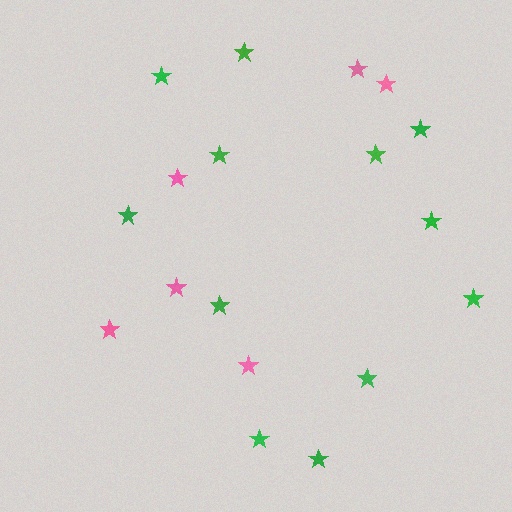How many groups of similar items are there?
There are 2 groups: one group of green stars (12) and one group of pink stars (6).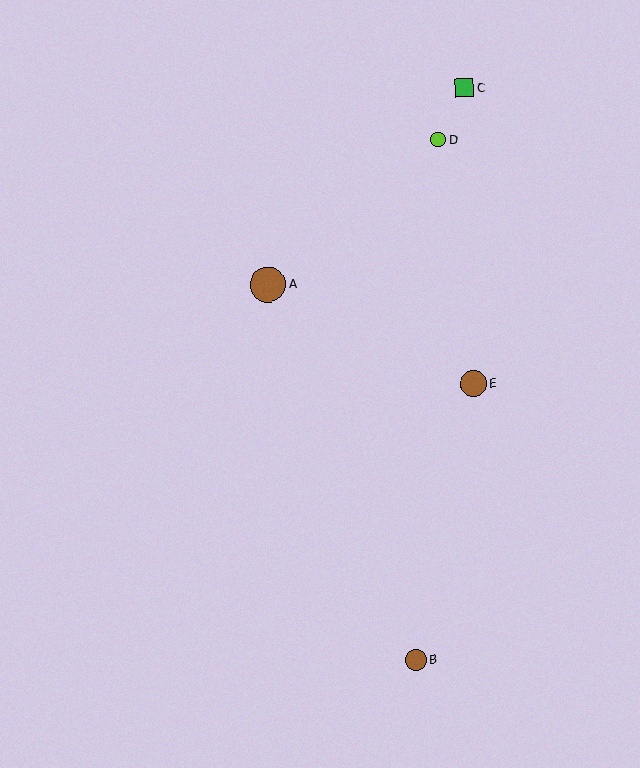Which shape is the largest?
The brown circle (labeled A) is the largest.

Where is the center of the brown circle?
The center of the brown circle is at (416, 660).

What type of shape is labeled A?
Shape A is a brown circle.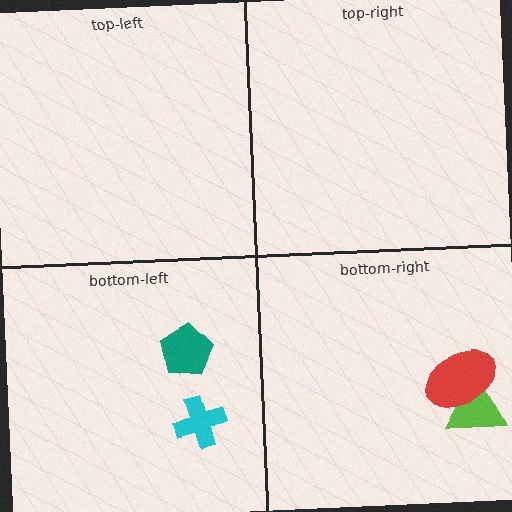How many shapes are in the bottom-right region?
2.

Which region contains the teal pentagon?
The bottom-left region.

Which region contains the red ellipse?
The bottom-right region.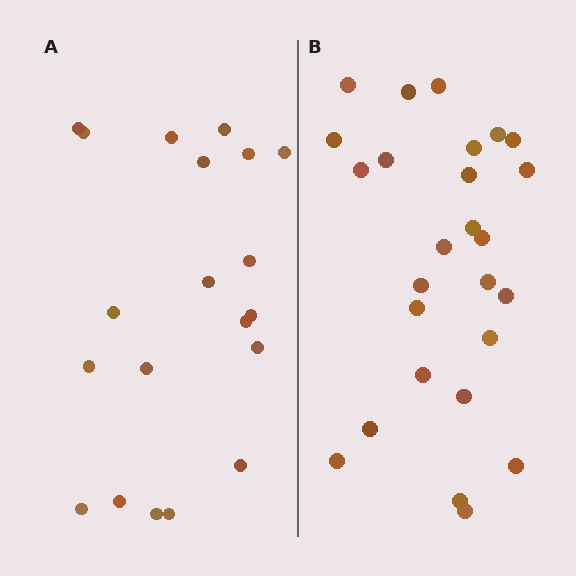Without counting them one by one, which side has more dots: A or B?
Region B (the right region) has more dots.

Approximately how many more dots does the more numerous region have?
Region B has about 6 more dots than region A.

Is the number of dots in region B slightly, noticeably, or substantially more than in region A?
Region B has noticeably more, but not dramatically so. The ratio is roughly 1.3 to 1.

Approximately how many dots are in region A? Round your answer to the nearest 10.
About 20 dots.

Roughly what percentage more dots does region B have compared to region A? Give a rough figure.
About 30% more.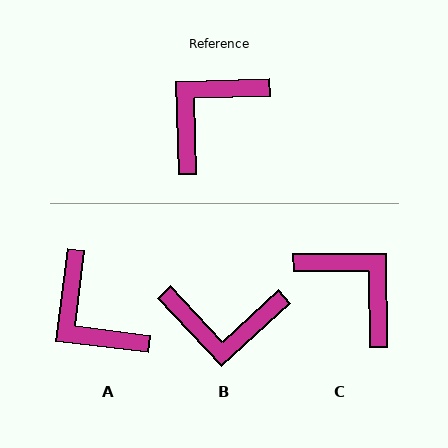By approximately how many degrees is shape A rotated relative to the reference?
Approximately 81 degrees counter-clockwise.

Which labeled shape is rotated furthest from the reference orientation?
B, about 131 degrees away.